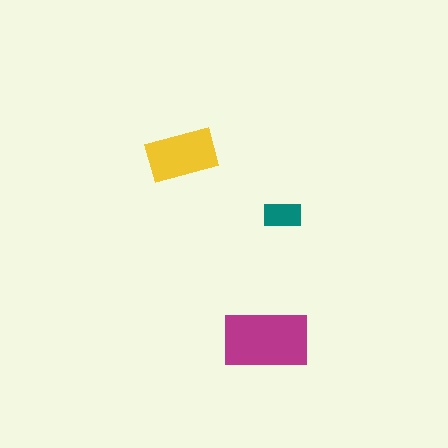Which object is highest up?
The yellow rectangle is topmost.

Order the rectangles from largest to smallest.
the magenta one, the yellow one, the teal one.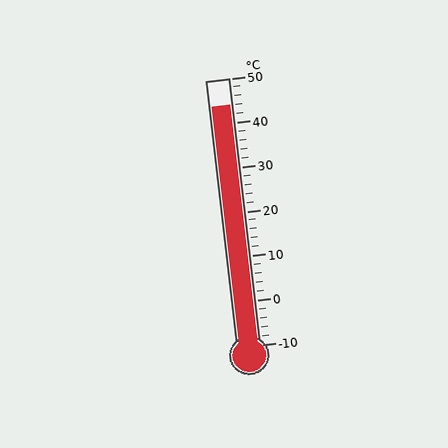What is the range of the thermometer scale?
The thermometer scale ranges from -10°C to 50°C.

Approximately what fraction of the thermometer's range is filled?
The thermometer is filled to approximately 90% of its range.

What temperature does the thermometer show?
The thermometer shows approximately 44°C.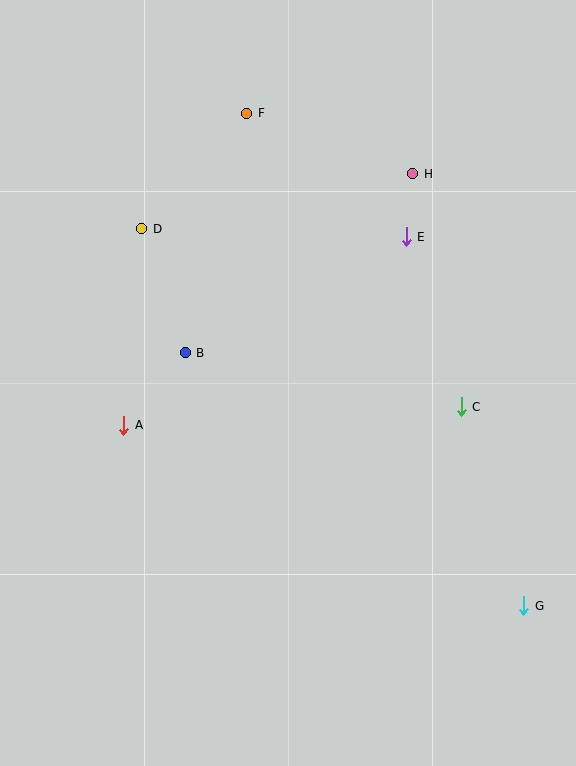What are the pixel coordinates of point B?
Point B is at (185, 353).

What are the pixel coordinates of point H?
Point H is at (413, 174).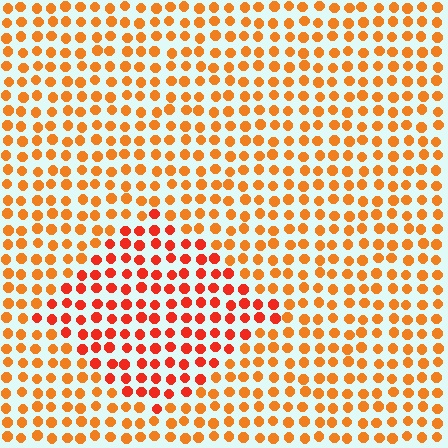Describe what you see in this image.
The image is filled with small orange elements in a uniform arrangement. A diamond-shaped region is visible where the elements are tinted to a slightly different hue, forming a subtle color boundary.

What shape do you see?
I see a diamond.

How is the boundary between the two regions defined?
The boundary is defined purely by a slight shift in hue (about 25 degrees). Spacing, size, and orientation are identical on both sides.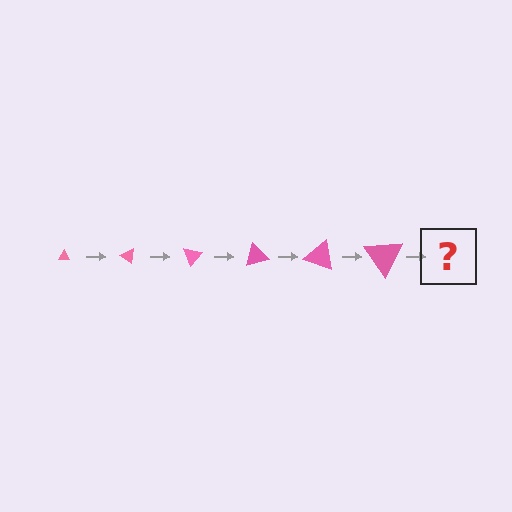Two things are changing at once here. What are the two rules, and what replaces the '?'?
The two rules are that the triangle grows larger each step and it rotates 35 degrees each step. The '?' should be a triangle, larger than the previous one and rotated 210 degrees from the start.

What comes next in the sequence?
The next element should be a triangle, larger than the previous one and rotated 210 degrees from the start.